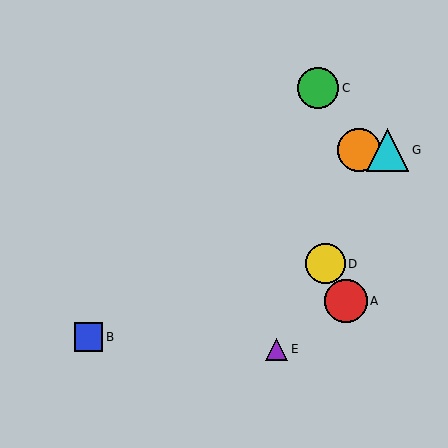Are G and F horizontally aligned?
Yes, both are at y≈150.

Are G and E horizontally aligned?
No, G is at y≈150 and E is at y≈349.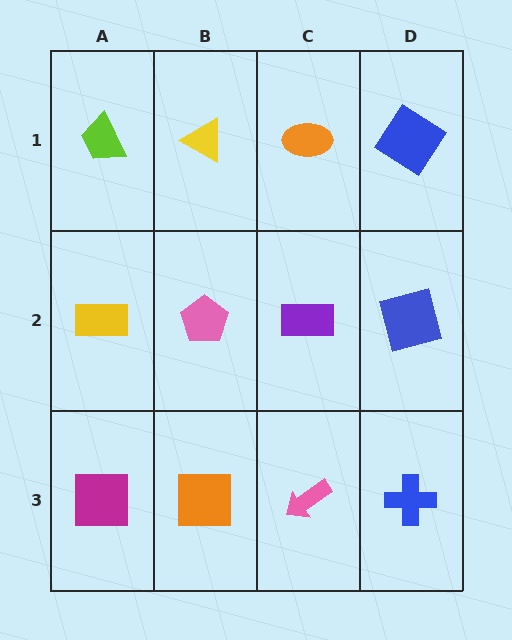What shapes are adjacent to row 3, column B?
A pink pentagon (row 2, column B), a magenta square (row 3, column A), a pink arrow (row 3, column C).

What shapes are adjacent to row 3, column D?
A blue square (row 2, column D), a pink arrow (row 3, column C).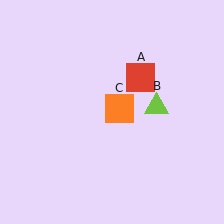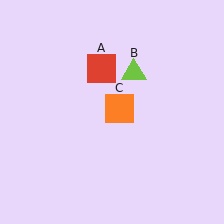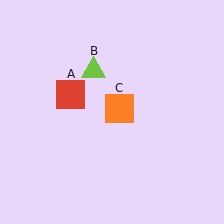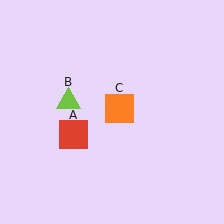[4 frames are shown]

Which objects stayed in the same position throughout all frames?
Orange square (object C) remained stationary.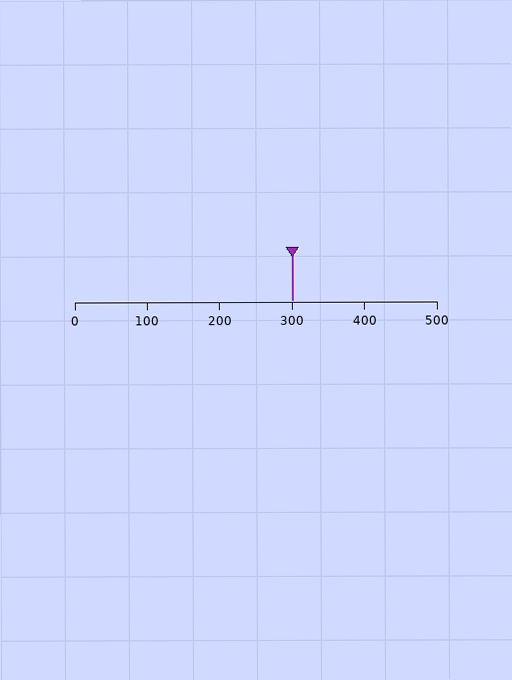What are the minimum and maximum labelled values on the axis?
The axis runs from 0 to 500.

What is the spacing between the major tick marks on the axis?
The major ticks are spaced 100 apart.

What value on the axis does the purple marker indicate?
The marker indicates approximately 300.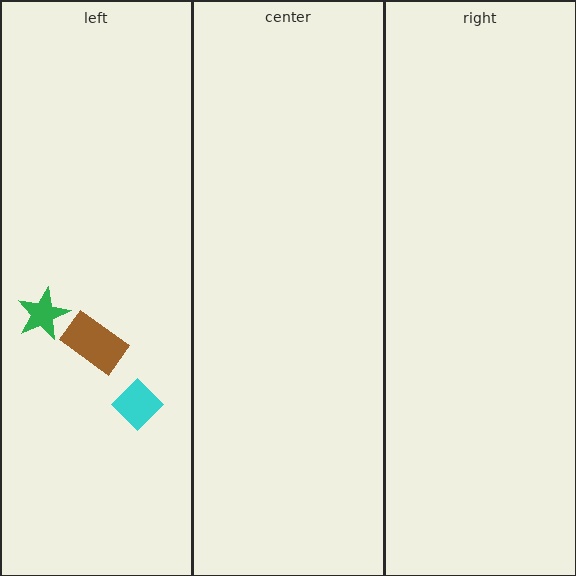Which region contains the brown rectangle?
The left region.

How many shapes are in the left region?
3.